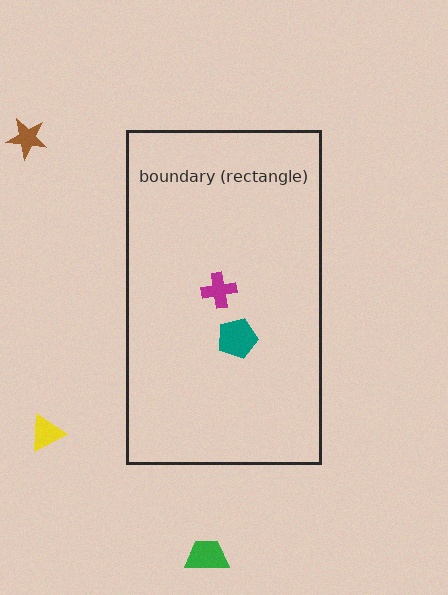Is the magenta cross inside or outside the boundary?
Inside.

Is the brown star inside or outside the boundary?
Outside.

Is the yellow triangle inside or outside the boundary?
Outside.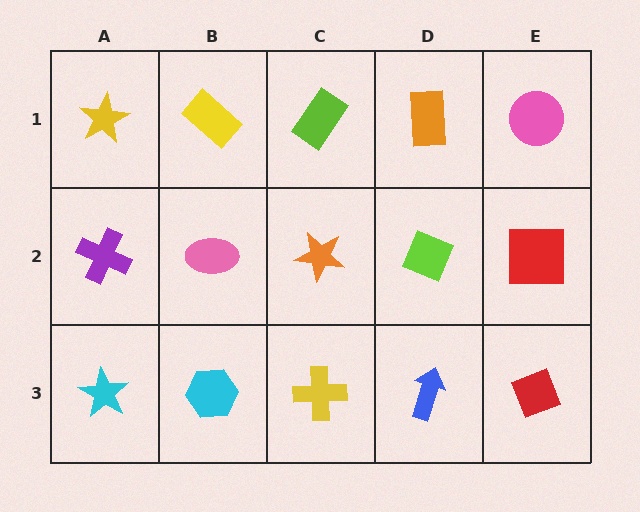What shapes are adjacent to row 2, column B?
A yellow rectangle (row 1, column B), a cyan hexagon (row 3, column B), a purple cross (row 2, column A), an orange star (row 2, column C).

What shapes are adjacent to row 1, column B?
A pink ellipse (row 2, column B), a yellow star (row 1, column A), a lime rectangle (row 1, column C).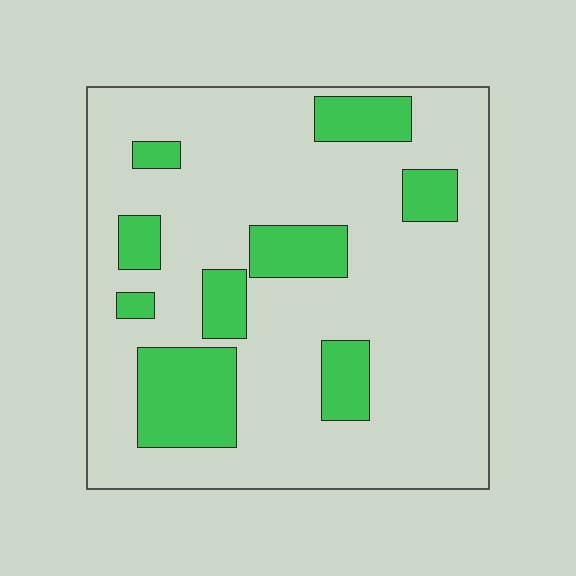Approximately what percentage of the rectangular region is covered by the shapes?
Approximately 20%.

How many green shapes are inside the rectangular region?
9.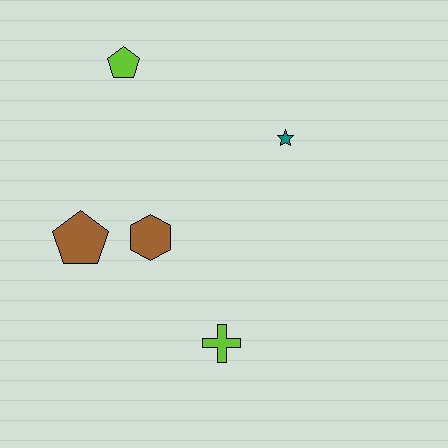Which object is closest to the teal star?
The brown hexagon is closest to the teal star.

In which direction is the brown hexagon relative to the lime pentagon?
The brown hexagon is below the lime pentagon.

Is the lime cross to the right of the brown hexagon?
Yes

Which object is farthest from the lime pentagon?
The lime cross is farthest from the lime pentagon.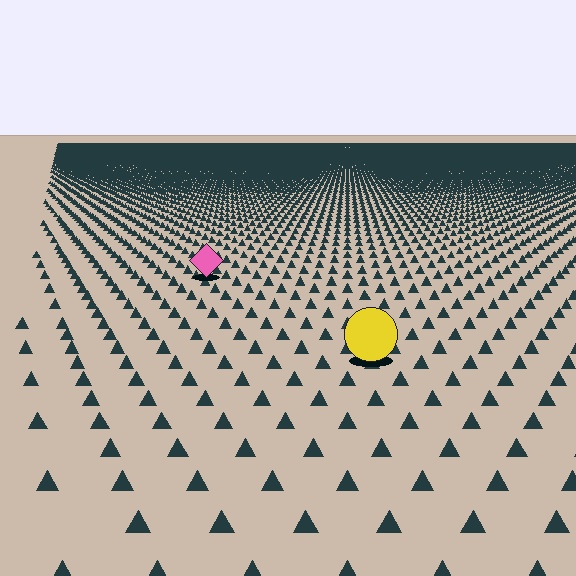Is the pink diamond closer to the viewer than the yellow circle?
No. The yellow circle is closer — you can tell from the texture gradient: the ground texture is coarser near it.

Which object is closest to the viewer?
The yellow circle is closest. The texture marks near it are larger and more spread out.